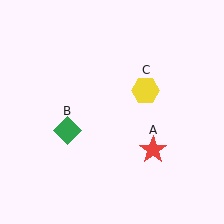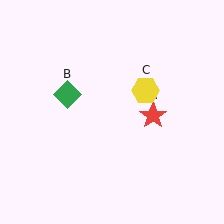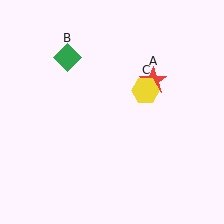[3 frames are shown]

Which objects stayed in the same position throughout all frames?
Yellow hexagon (object C) remained stationary.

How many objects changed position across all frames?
2 objects changed position: red star (object A), green diamond (object B).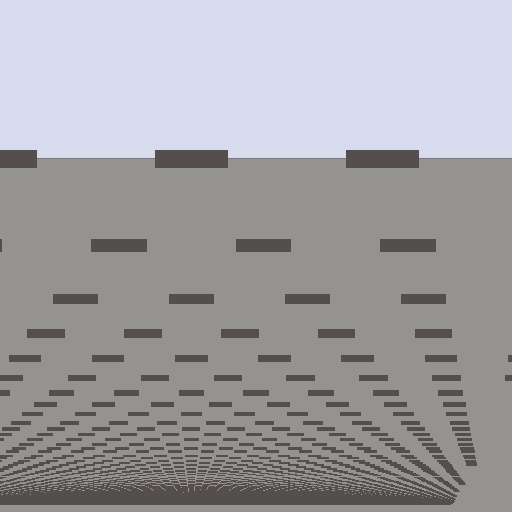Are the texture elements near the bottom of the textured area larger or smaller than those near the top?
Smaller. The gradient is inverted — elements near the bottom are smaller and denser.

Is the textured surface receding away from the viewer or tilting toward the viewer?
The surface appears to tilt toward the viewer. Texture elements get larger and sparser toward the top.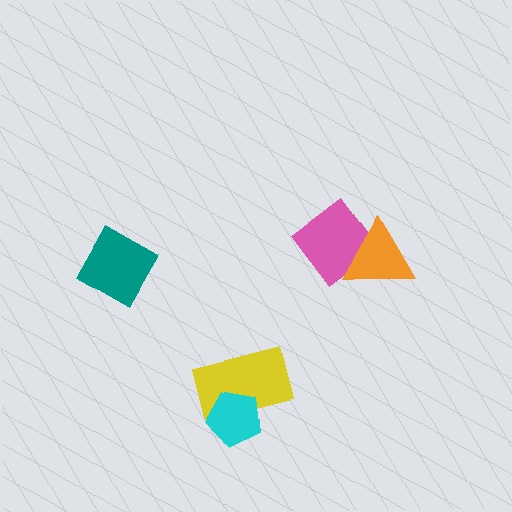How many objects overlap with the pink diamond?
1 object overlaps with the pink diamond.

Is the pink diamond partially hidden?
Yes, it is partially covered by another shape.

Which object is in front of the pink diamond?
The orange triangle is in front of the pink diamond.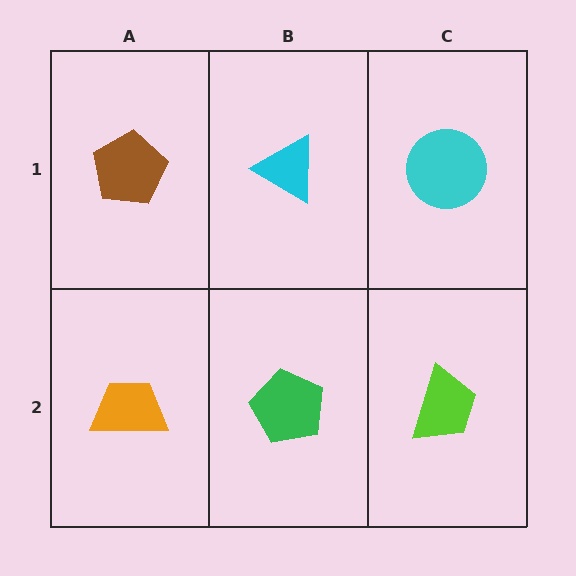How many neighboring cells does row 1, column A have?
2.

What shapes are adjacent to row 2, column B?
A cyan triangle (row 1, column B), an orange trapezoid (row 2, column A), a lime trapezoid (row 2, column C).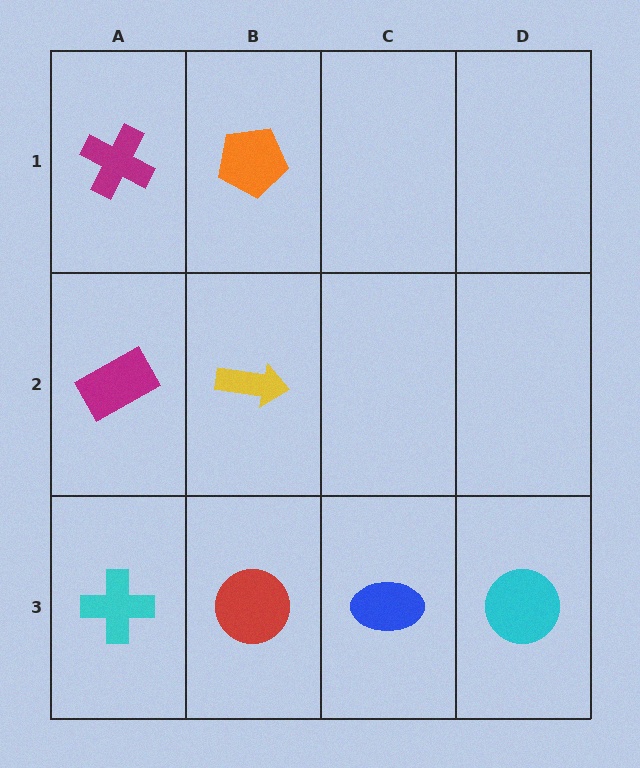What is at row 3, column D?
A cyan circle.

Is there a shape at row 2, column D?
No, that cell is empty.